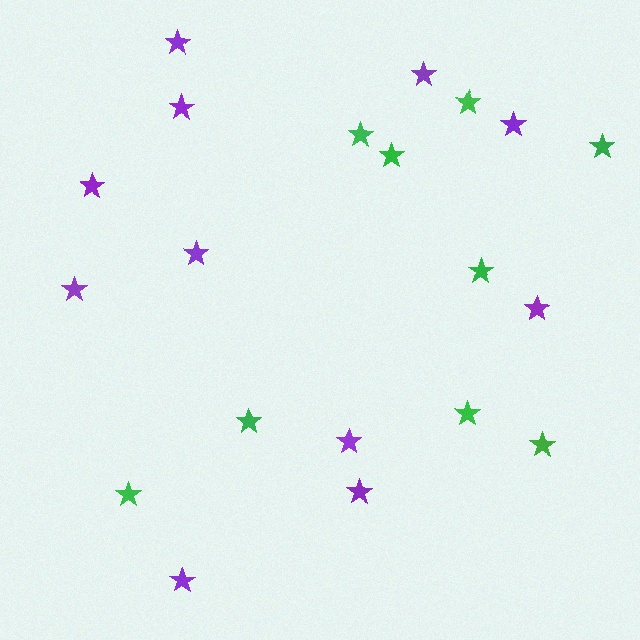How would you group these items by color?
There are 2 groups: one group of purple stars (11) and one group of green stars (9).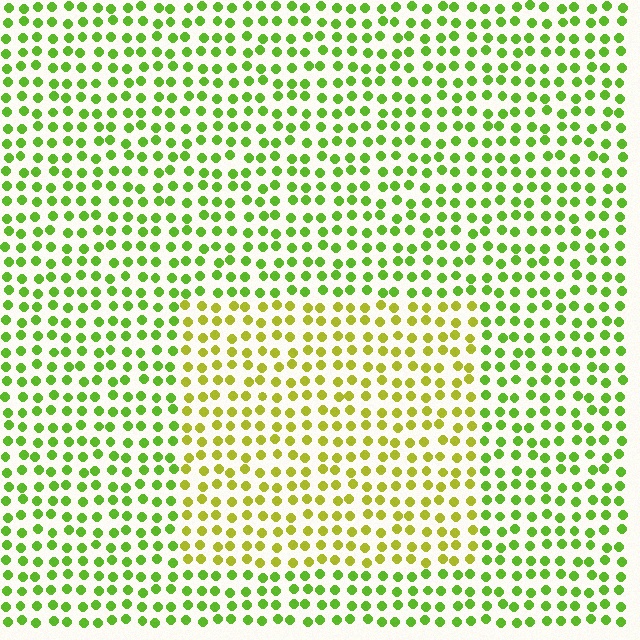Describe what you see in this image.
The image is filled with small lime elements in a uniform arrangement. A rectangle-shaped region is visible where the elements are tinted to a slightly different hue, forming a subtle color boundary.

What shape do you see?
I see a rectangle.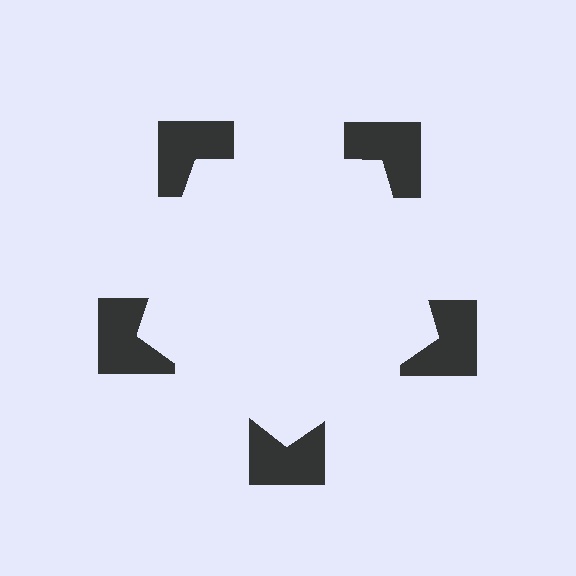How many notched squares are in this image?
There are 5 — one at each vertex of the illusory pentagon.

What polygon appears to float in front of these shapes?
An illusory pentagon — its edges are inferred from the aligned wedge cuts in the notched squares, not physically drawn.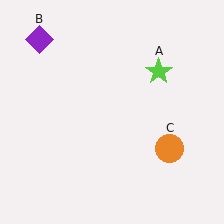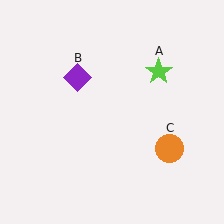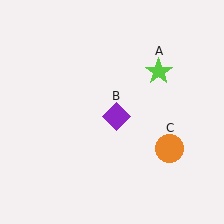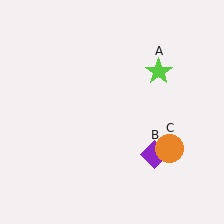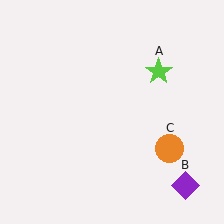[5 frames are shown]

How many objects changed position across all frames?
1 object changed position: purple diamond (object B).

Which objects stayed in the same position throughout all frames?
Lime star (object A) and orange circle (object C) remained stationary.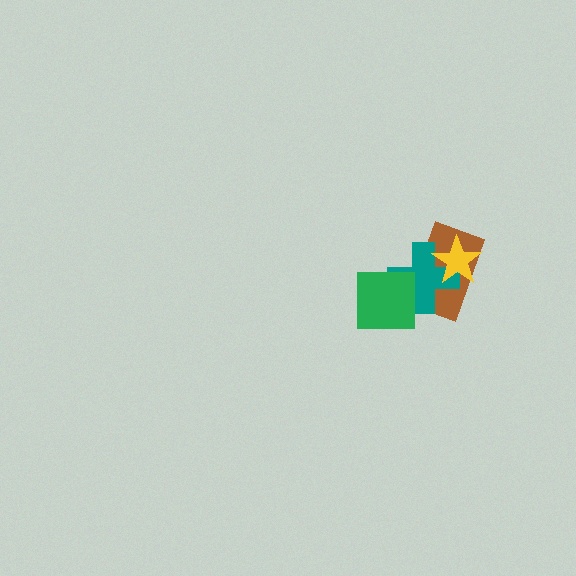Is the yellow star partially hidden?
No, no other shape covers it.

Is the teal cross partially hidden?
Yes, it is partially covered by another shape.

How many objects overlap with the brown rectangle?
2 objects overlap with the brown rectangle.